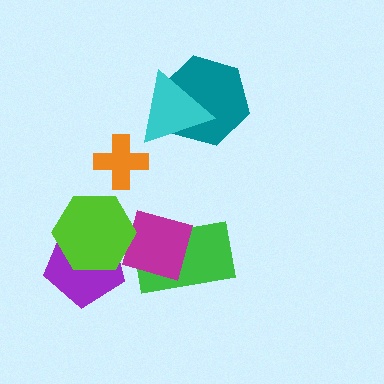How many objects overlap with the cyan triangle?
1 object overlaps with the cyan triangle.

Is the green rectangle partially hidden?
Yes, it is partially covered by another shape.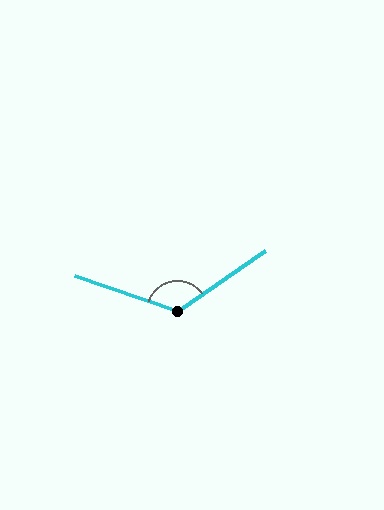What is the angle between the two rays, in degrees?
Approximately 127 degrees.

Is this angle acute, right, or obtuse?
It is obtuse.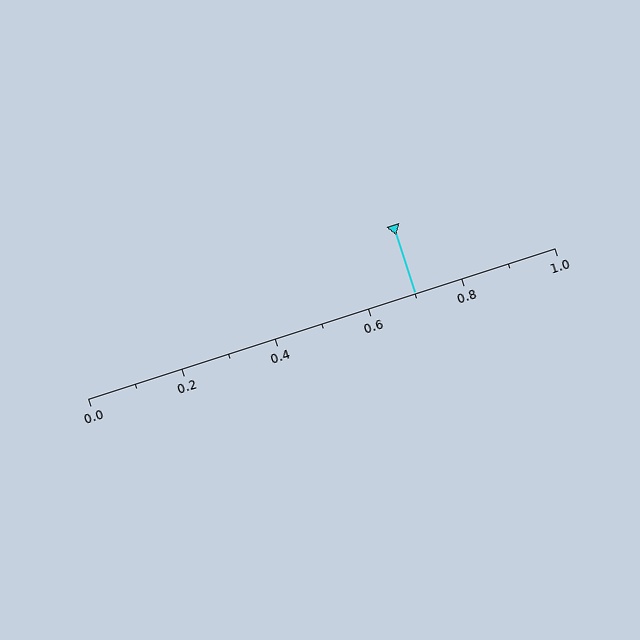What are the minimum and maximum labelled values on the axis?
The axis runs from 0.0 to 1.0.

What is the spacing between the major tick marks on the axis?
The major ticks are spaced 0.2 apart.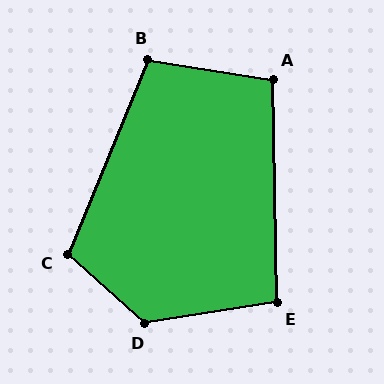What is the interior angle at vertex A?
Approximately 100 degrees (obtuse).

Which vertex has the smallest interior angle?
E, at approximately 98 degrees.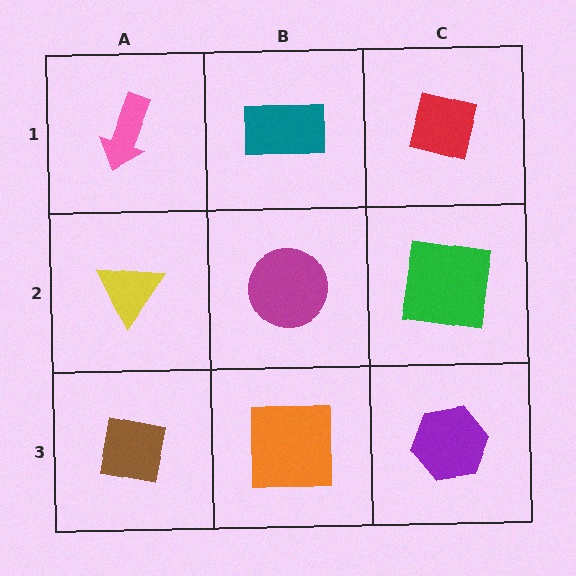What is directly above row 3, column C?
A green square.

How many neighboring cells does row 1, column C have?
2.